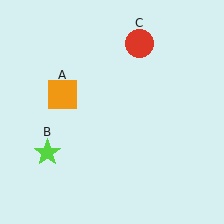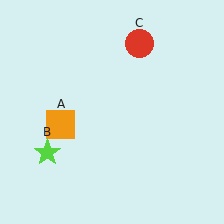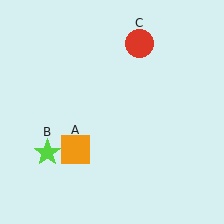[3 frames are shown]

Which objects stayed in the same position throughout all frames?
Lime star (object B) and red circle (object C) remained stationary.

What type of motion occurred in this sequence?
The orange square (object A) rotated counterclockwise around the center of the scene.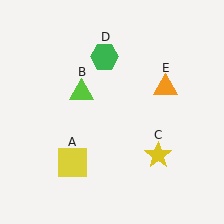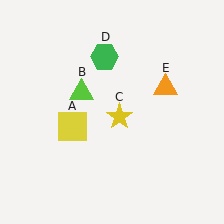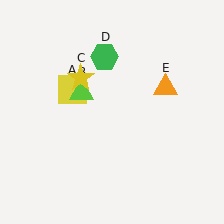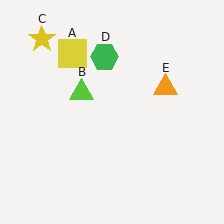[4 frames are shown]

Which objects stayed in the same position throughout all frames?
Lime triangle (object B) and green hexagon (object D) and orange triangle (object E) remained stationary.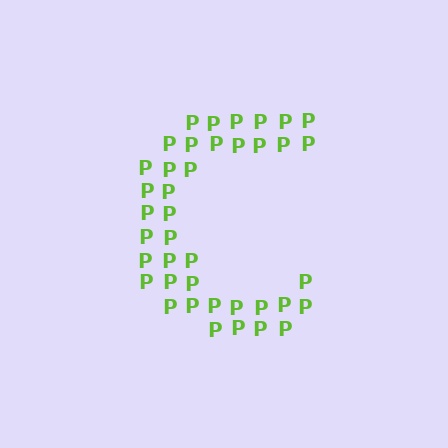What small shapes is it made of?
It is made of small letter P's.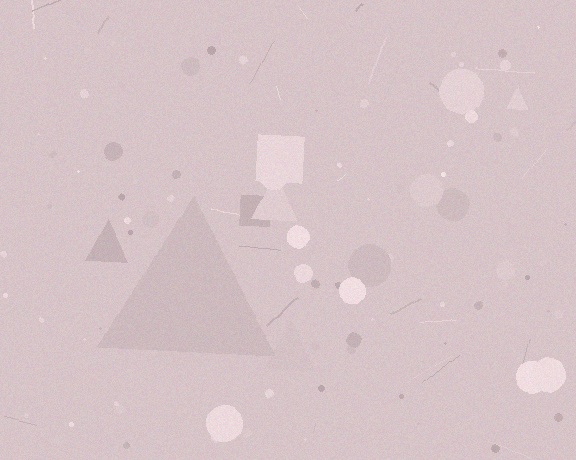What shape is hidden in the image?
A triangle is hidden in the image.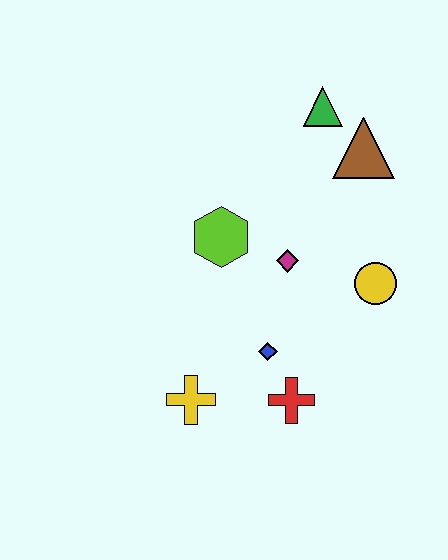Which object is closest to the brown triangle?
The green triangle is closest to the brown triangle.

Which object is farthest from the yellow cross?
The green triangle is farthest from the yellow cross.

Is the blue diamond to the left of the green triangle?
Yes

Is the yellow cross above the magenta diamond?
No